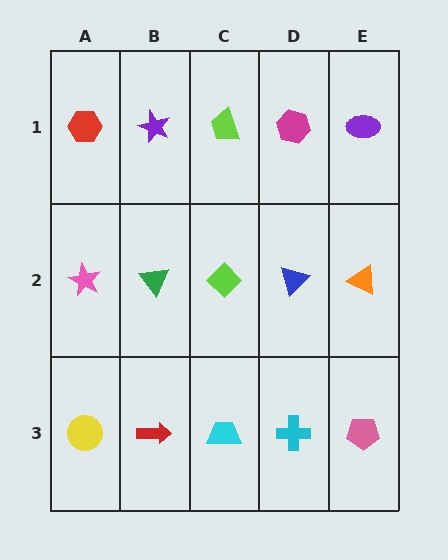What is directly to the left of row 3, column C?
A red arrow.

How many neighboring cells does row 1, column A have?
2.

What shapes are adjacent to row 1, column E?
An orange triangle (row 2, column E), a magenta hexagon (row 1, column D).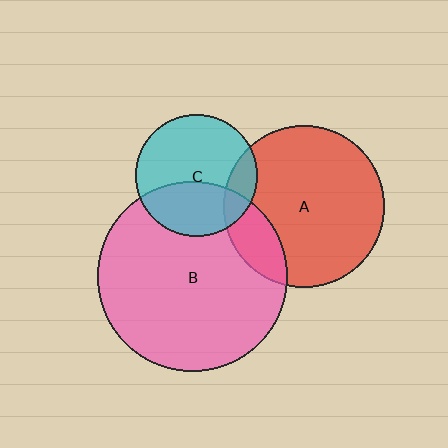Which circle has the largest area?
Circle B (pink).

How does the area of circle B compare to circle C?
Approximately 2.4 times.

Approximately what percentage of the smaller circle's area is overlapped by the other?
Approximately 35%.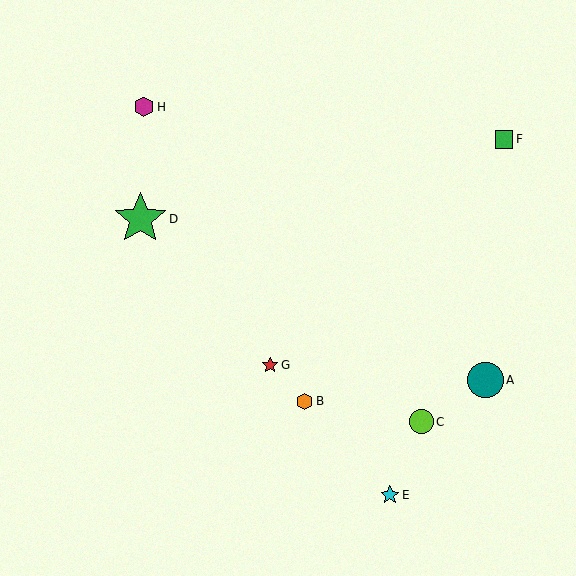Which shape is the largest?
The green star (labeled D) is the largest.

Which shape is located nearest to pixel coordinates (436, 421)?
The lime circle (labeled C) at (421, 422) is nearest to that location.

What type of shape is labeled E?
Shape E is a cyan star.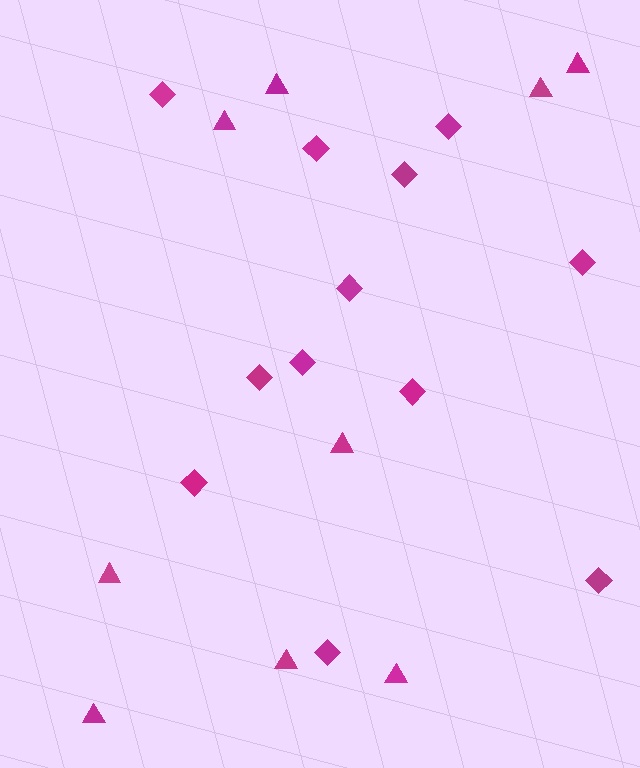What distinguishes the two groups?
There are 2 groups: one group of diamonds (12) and one group of triangles (9).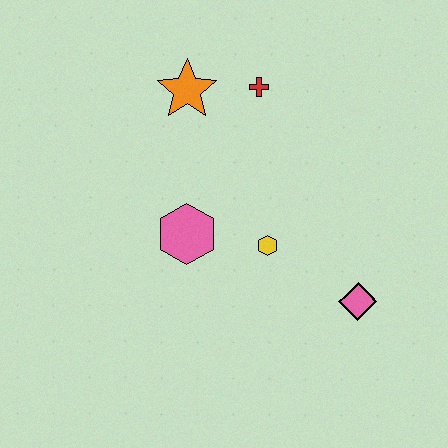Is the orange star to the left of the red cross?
Yes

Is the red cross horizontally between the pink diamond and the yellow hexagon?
No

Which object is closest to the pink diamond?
The yellow hexagon is closest to the pink diamond.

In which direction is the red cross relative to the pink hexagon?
The red cross is above the pink hexagon.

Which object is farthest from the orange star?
The pink diamond is farthest from the orange star.